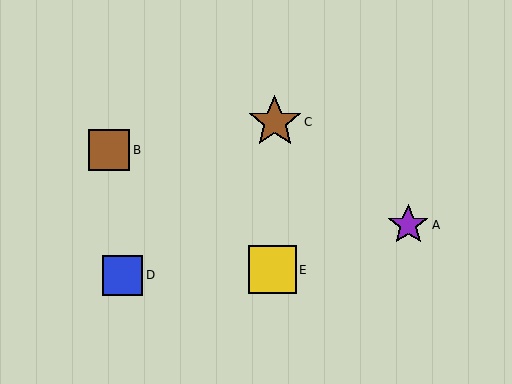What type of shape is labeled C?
Shape C is a brown star.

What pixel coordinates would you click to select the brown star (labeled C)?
Click at (275, 122) to select the brown star C.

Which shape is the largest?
The brown star (labeled C) is the largest.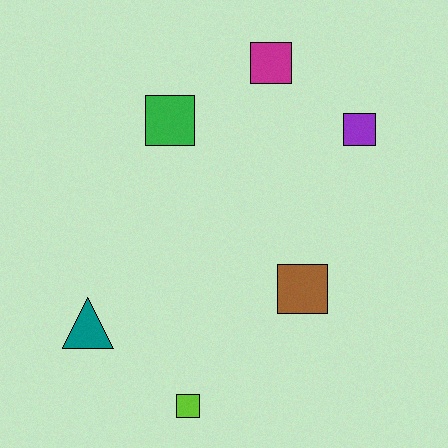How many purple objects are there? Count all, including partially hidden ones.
There is 1 purple object.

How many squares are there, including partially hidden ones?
There are 5 squares.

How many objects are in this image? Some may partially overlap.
There are 6 objects.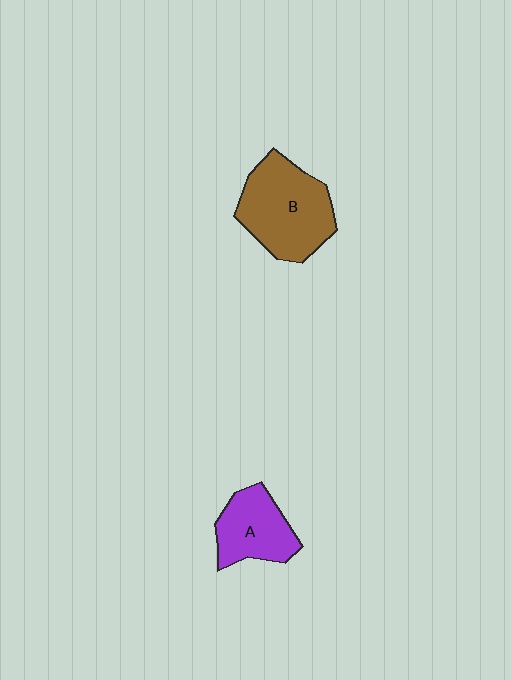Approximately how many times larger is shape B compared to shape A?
Approximately 1.5 times.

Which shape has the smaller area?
Shape A (purple).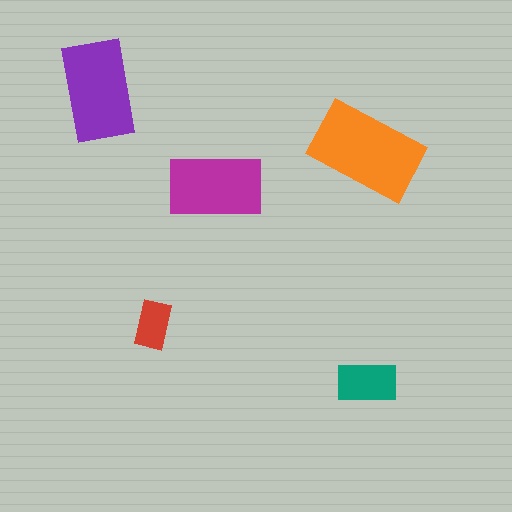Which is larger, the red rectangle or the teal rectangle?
The teal one.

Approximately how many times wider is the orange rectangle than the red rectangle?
About 2.5 times wider.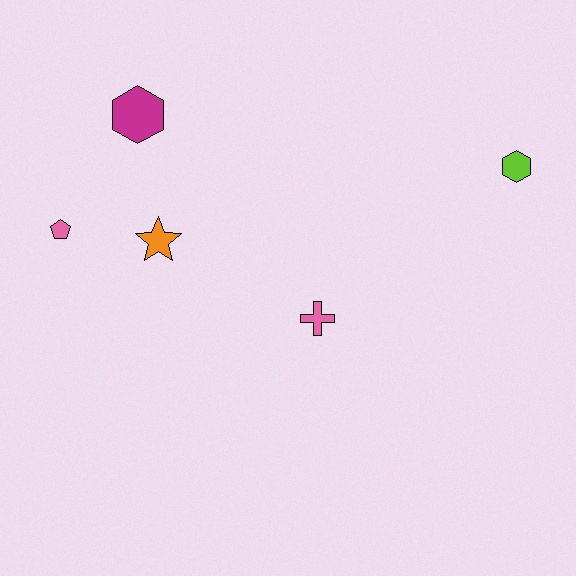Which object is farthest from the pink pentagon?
The lime hexagon is farthest from the pink pentagon.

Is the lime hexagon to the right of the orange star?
Yes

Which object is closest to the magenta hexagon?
The orange star is closest to the magenta hexagon.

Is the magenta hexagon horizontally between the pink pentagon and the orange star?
Yes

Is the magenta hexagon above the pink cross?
Yes